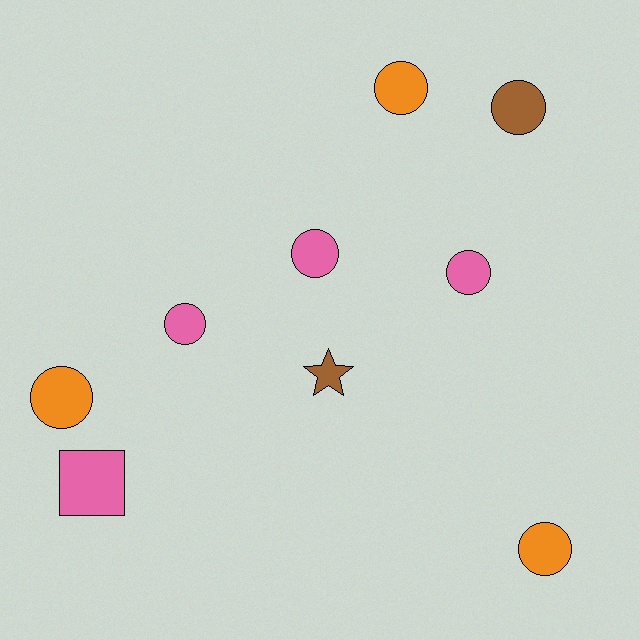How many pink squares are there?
There is 1 pink square.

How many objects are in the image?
There are 9 objects.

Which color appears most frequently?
Pink, with 4 objects.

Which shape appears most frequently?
Circle, with 7 objects.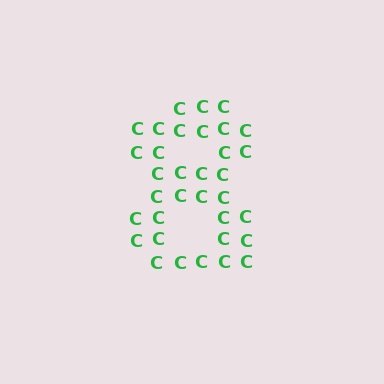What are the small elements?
The small elements are letter C's.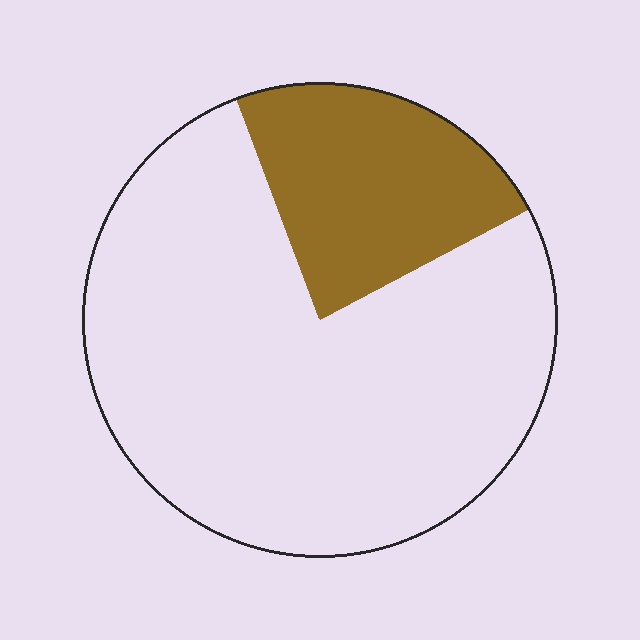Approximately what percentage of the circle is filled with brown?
Approximately 25%.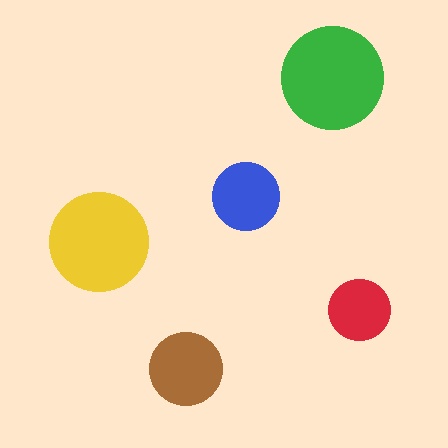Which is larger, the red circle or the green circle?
The green one.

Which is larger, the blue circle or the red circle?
The blue one.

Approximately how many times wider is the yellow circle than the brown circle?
About 1.5 times wider.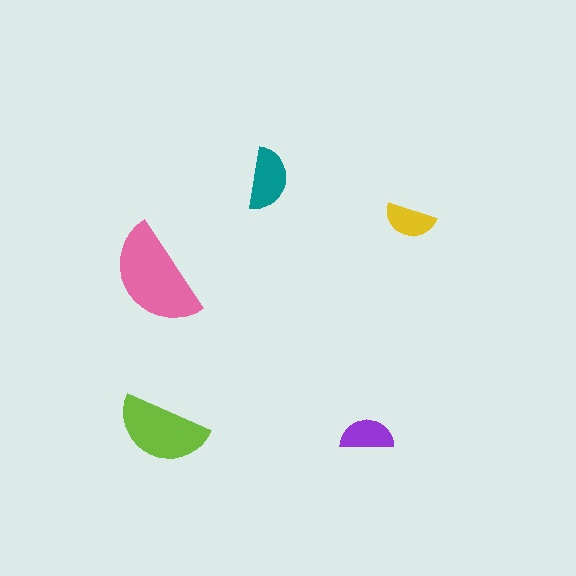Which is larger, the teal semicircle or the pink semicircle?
The pink one.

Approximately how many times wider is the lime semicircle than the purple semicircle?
About 1.5 times wider.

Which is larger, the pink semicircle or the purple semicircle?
The pink one.